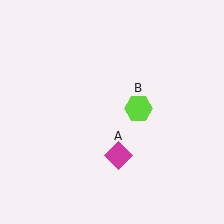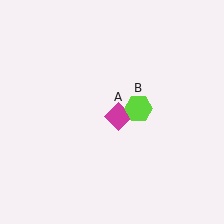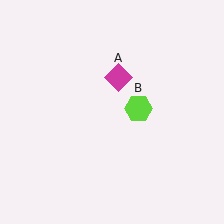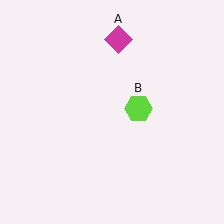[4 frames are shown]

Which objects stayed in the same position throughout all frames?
Lime hexagon (object B) remained stationary.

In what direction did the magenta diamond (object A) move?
The magenta diamond (object A) moved up.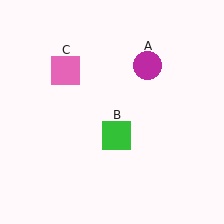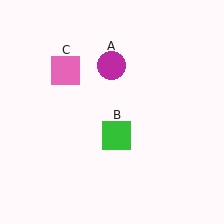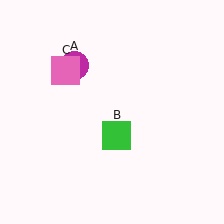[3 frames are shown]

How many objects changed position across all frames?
1 object changed position: magenta circle (object A).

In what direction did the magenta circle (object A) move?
The magenta circle (object A) moved left.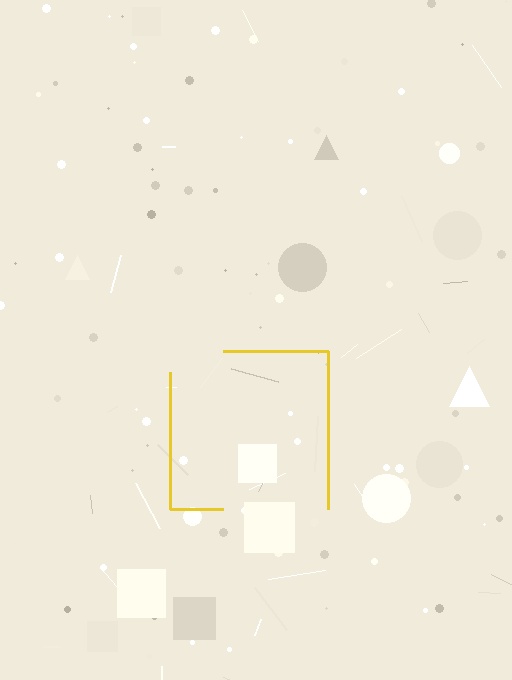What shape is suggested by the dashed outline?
The dashed outline suggests a square.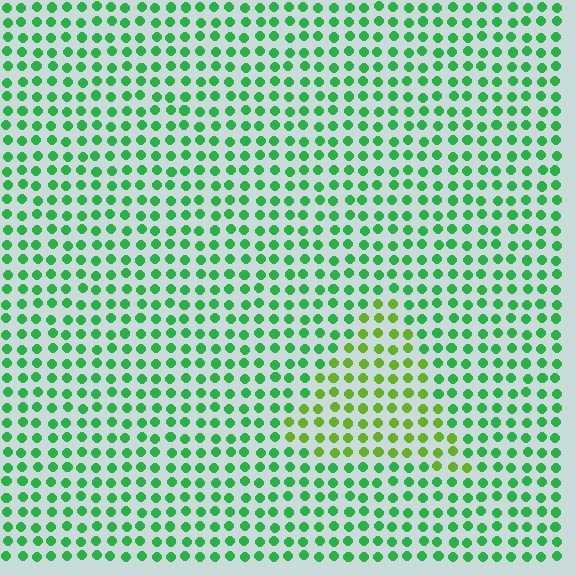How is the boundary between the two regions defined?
The boundary is defined purely by a slight shift in hue (about 39 degrees). Spacing, size, and orientation are identical on both sides.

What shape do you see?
I see a triangle.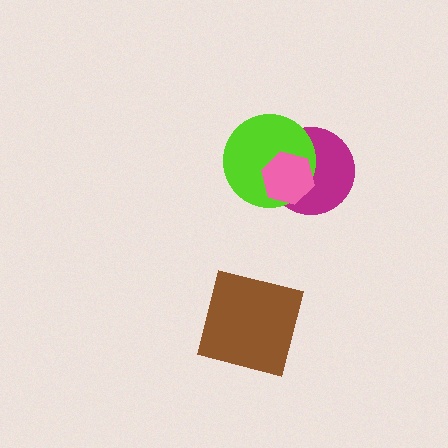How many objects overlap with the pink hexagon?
2 objects overlap with the pink hexagon.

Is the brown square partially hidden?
No, no other shape covers it.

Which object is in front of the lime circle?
The pink hexagon is in front of the lime circle.